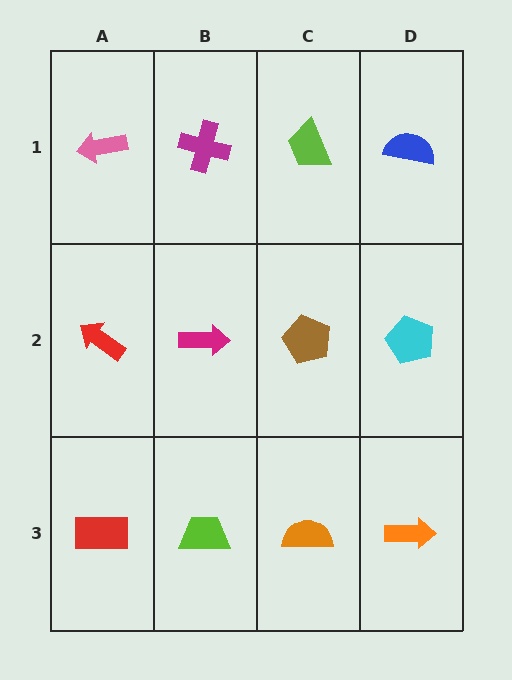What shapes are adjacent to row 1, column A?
A red arrow (row 2, column A), a magenta cross (row 1, column B).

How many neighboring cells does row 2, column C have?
4.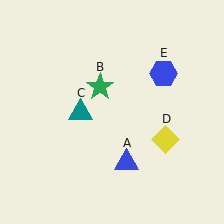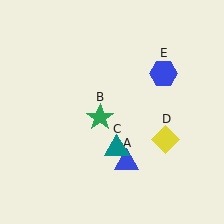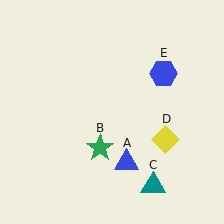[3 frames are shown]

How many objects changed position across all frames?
2 objects changed position: green star (object B), teal triangle (object C).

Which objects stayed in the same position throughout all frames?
Blue triangle (object A) and yellow diamond (object D) and blue hexagon (object E) remained stationary.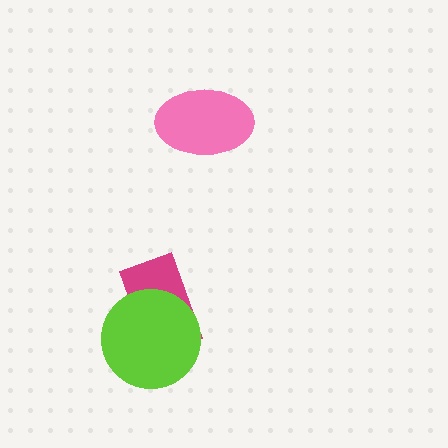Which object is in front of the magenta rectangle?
The lime circle is in front of the magenta rectangle.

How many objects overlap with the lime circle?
1 object overlaps with the lime circle.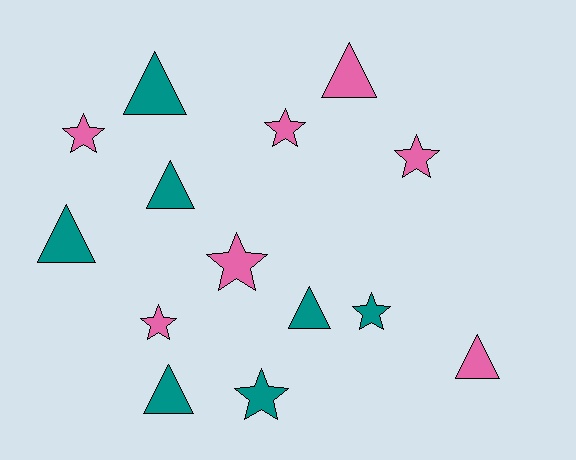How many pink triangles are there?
There are 2 pink triangles.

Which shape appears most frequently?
Triangle, with 7 objects.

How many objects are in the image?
There are 14 objects.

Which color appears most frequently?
Teal, with 7 objects.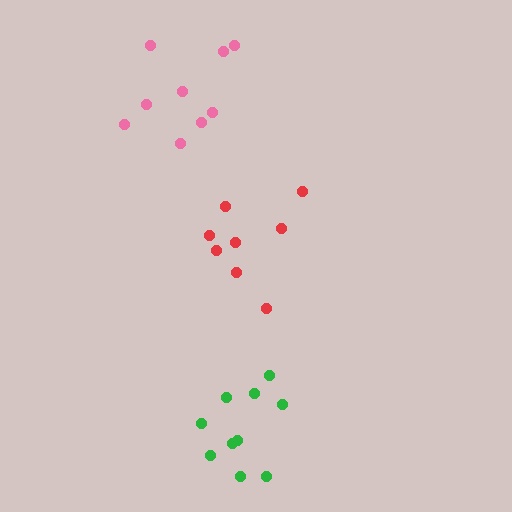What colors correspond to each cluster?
The clusters are colored: red, green, pink.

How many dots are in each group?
Group 1: 8 dots, Group 2: 10 dots, Group 3: 9 dots (27 total).